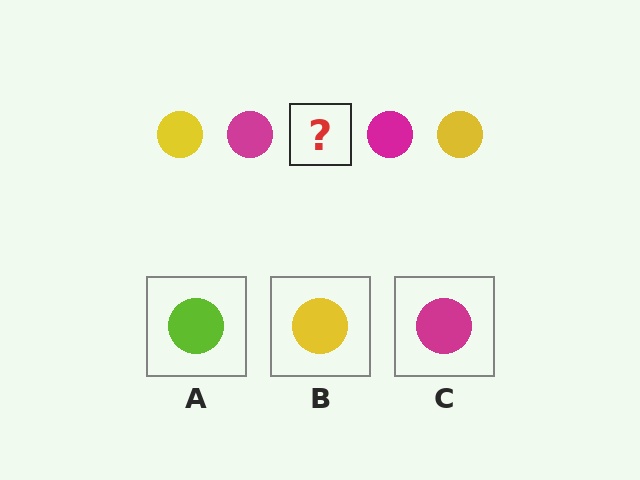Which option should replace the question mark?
Option B.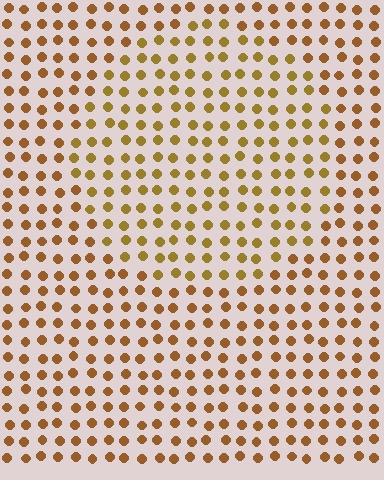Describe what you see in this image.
The image is filled with small brown elements in a uniform arrangement. A circle-shaped region is visible where the elements are tinted to a slightly different hue, forming a subtle color boundary.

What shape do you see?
I see a circle.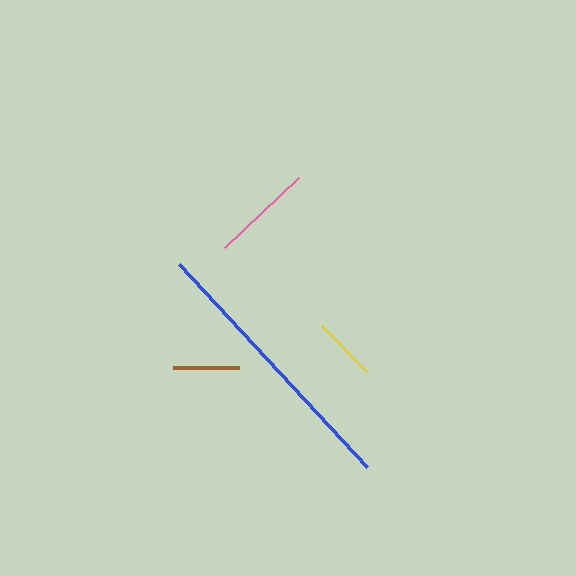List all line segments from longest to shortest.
From longest to shortest: blue, pink, brown, yellow.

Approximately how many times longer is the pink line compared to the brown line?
The pink line is approximately 1.5 times the length of the brown line.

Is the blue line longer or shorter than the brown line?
The blue line is longer than the brown line.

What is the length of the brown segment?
The brown segment is approximately 67 pixels long.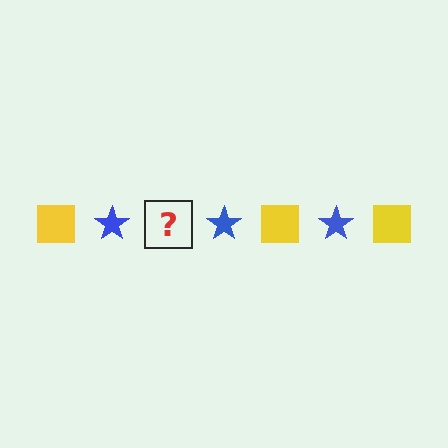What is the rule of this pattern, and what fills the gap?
The rule is that the pattern alternates between yellow square and blue star. The gap should be filled with a yellow square.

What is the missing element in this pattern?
The missing element is a yellow square.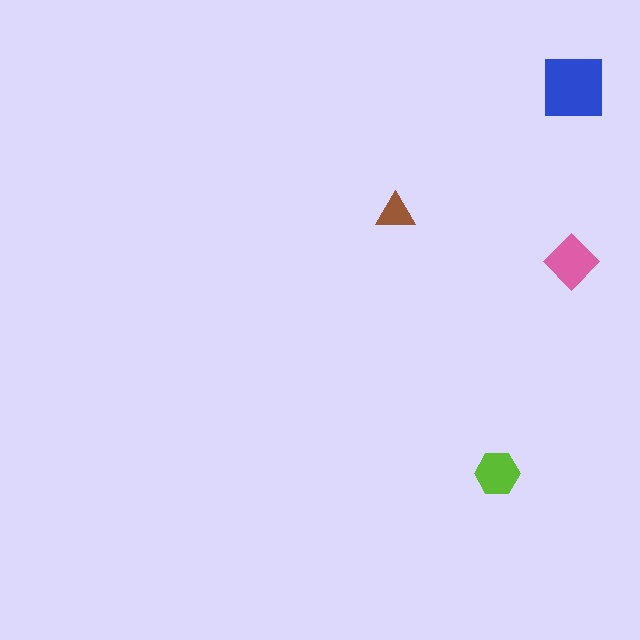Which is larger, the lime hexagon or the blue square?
The blue square.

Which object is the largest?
The blue square.